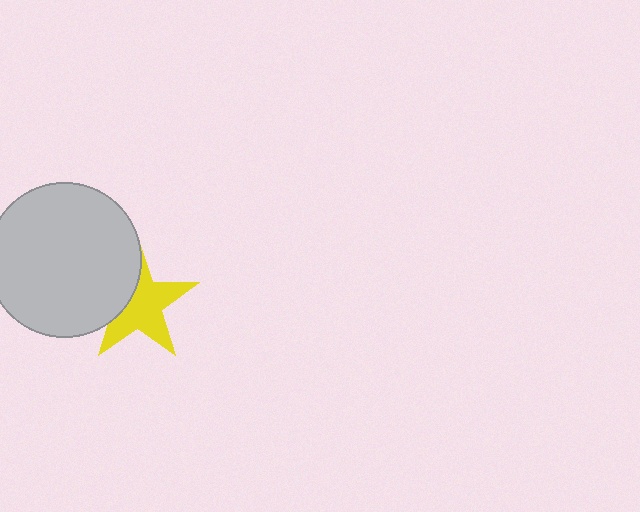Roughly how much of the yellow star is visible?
Most of it is visible (roughly 65%).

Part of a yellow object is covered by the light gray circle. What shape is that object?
It is a star.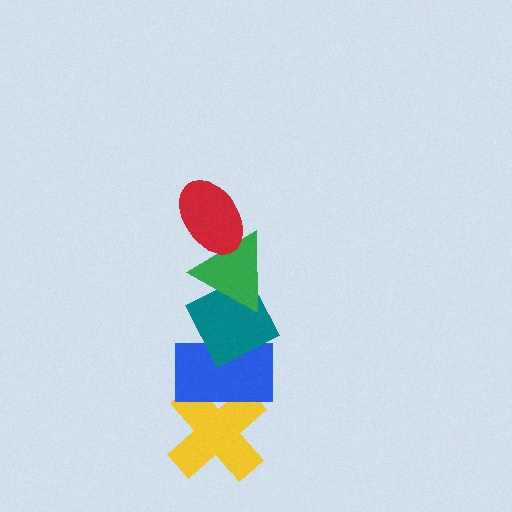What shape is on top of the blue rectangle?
The teal diamond is on top of the blue rectangle.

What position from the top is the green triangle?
The green triangle is 2nd from the top.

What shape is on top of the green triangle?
The red ellipse is on top of the green triangle.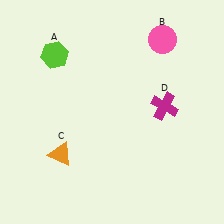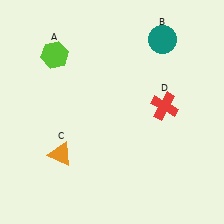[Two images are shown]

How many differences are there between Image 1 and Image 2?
There are 2 differences between the two images.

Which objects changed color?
B changed from pink to teal. D changed from magenta to red.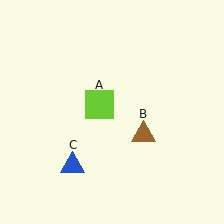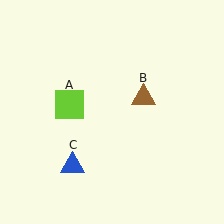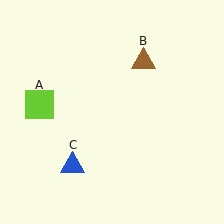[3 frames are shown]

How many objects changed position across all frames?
2 objects changed position: lime square (object A), brown triangle (object B).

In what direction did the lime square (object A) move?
The lime square (object A) moved left.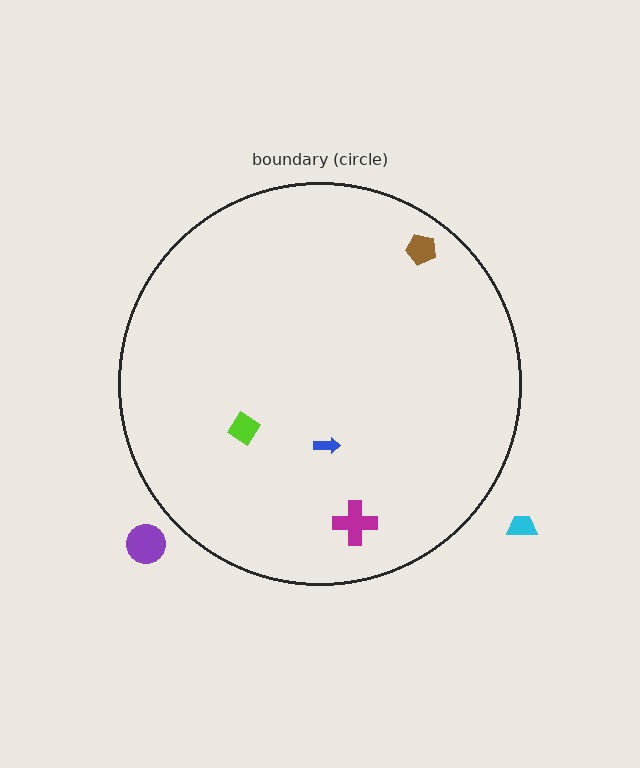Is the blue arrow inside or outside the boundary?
Inside.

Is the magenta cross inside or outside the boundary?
Inside.